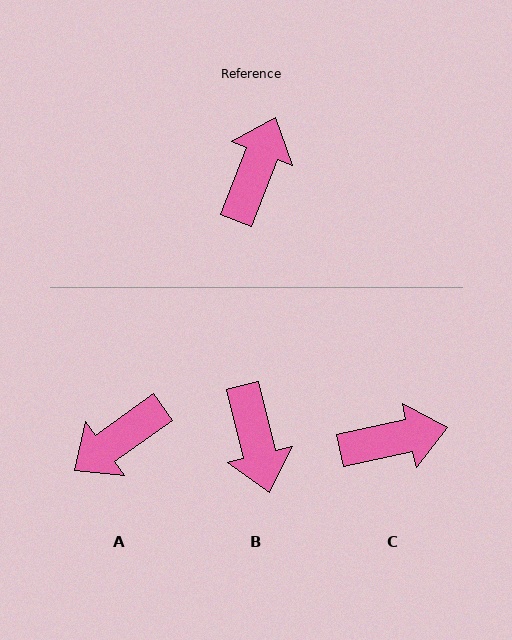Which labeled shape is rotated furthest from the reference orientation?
A, about 147 degrees away.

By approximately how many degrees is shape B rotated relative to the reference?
Approximately 145 degrees clockwise.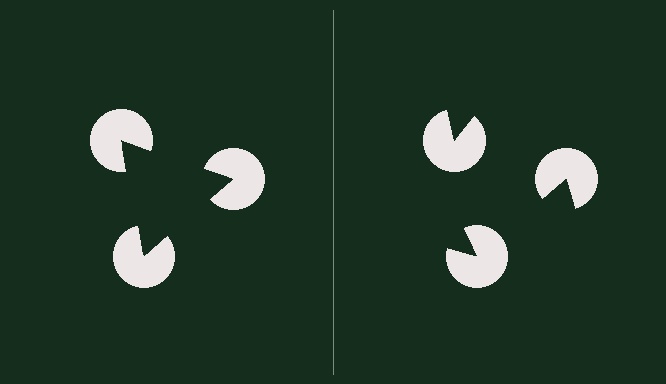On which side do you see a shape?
An illusory triangle appears on the left side. On the right side the wedge cuts are rotated, so no coherent shape forms.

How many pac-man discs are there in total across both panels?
6 — 3 on each side.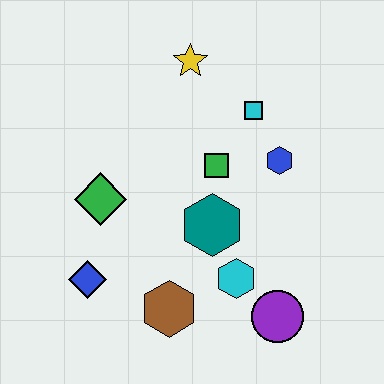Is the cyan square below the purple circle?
No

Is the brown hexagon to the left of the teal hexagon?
Yes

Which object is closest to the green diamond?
The blue diamond is closest to the green diamond.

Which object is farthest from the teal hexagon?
The yellow star is farthest from the teal hexagon.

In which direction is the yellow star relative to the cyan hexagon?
The yellow star is above the cyan hexagon.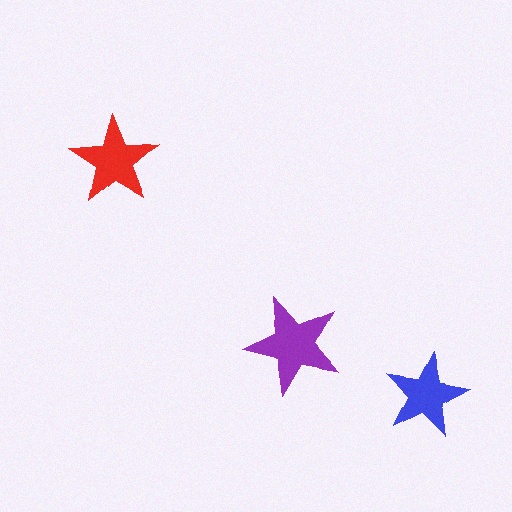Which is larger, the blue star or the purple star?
The purple one.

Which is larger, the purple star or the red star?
The purple one.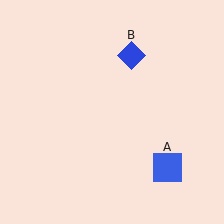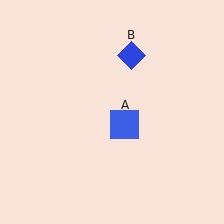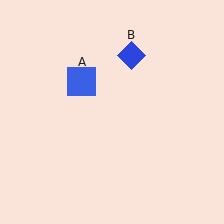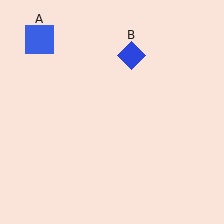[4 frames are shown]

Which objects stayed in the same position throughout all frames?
Blue diamond (object B) remained stationary.